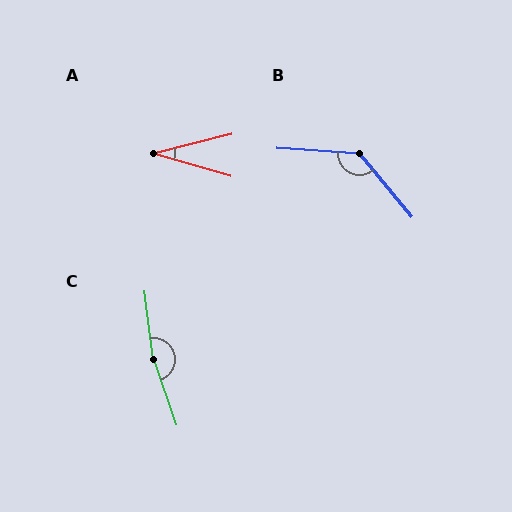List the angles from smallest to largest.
A (30°), B (134°), C (168°).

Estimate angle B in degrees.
Approximately 134 degrees.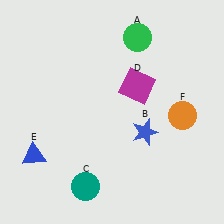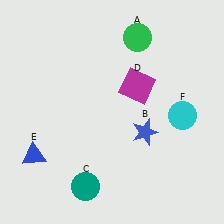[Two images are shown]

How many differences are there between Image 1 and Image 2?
There is 1 difference between the two images.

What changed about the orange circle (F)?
In Image 1, F is orange. In Image 2, it changed to cyan.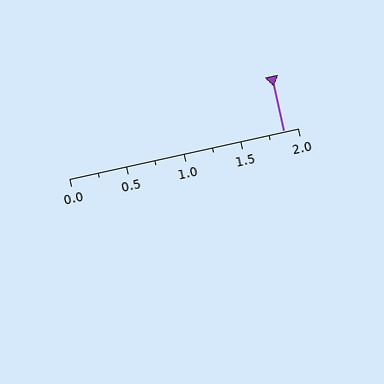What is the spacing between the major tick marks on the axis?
The major ticks are spaced 0.5 apart.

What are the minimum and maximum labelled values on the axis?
The axis runs from 0.0 to 2.0.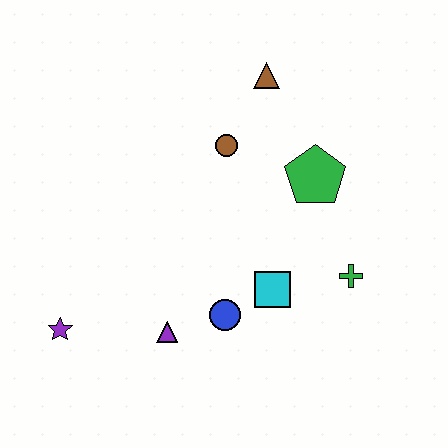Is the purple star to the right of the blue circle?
No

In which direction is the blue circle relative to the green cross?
The blue circle is to the left of the green cross.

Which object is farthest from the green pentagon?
The purple star is farthest from the green pentagon.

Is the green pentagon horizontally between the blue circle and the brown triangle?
No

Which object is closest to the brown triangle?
The brown circle is closest to the brown triangle.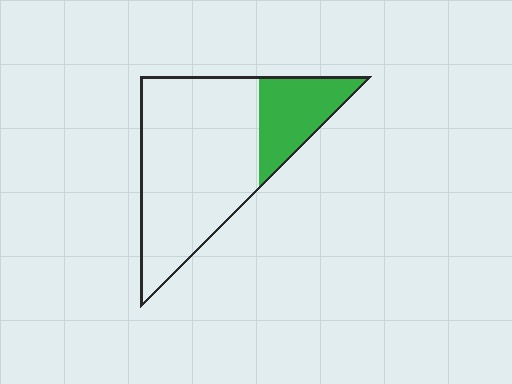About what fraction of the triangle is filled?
About one quarter (1/4).